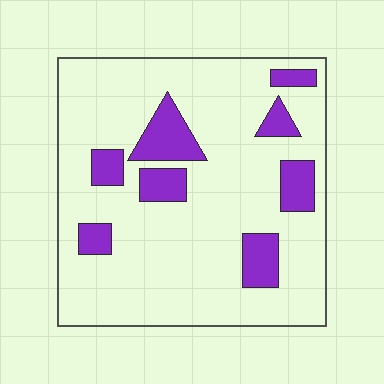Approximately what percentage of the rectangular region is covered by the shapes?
Approximately 15%.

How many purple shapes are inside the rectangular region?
8.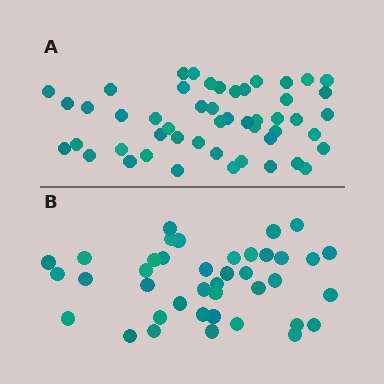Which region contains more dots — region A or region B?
Region A (the top region) has more dots.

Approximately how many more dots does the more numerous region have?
Region A has roughly 10 or so more dots than region B.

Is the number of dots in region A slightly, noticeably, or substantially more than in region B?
Region A has noticeably more, but not dramatically so. The ratio is roughly 1.2 to 1.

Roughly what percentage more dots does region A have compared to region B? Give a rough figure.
About 25% more.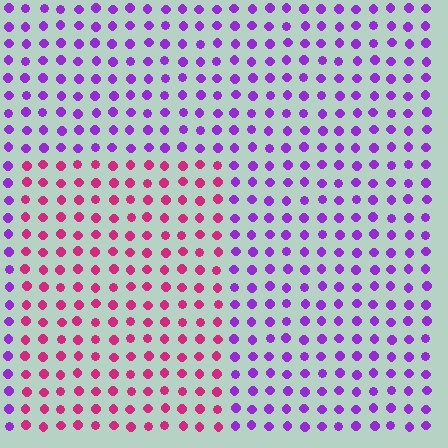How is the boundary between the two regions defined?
The boundary is defined purely by a slight shift in hue (about 51 degrees). Spacing, size, and orientation are identical on both sides.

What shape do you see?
I see a rectangle.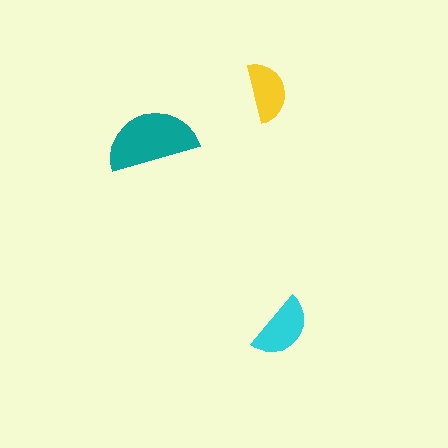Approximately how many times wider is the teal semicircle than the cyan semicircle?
About 1.5 times wider.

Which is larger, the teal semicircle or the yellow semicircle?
The teal one.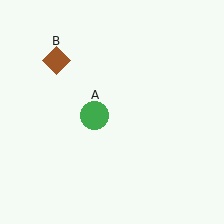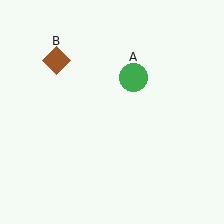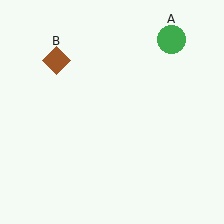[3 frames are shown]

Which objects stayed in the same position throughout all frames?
Brown diamond (object B) remained stationary.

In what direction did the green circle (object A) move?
The green circle (object A) moved up and to the right.